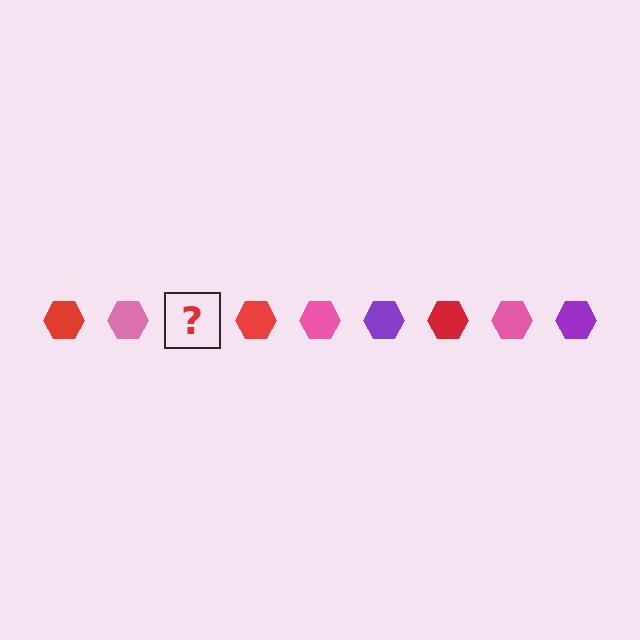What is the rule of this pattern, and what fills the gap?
The rule is that the pattern cycles through red, pink, purple hexagons. The gap should be filled with a purple hexagon.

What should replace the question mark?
The question mark should be replaced with a purple hexagon.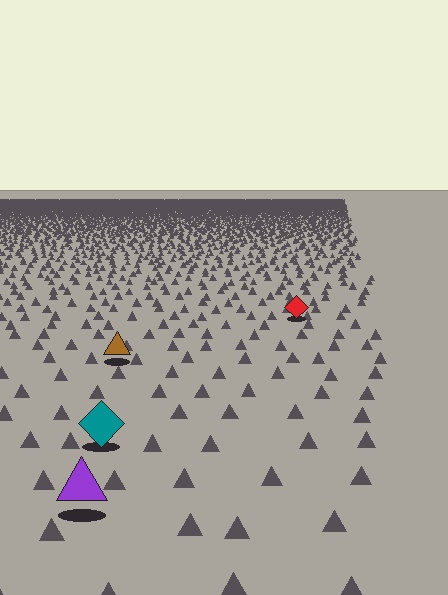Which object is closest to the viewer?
The purple triangle is closest. The texture marks near it are larger and more spread out.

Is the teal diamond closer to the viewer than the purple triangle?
No. The purple triangle is closer — you can tell from the texture gradient: the ground texture is coarser near it.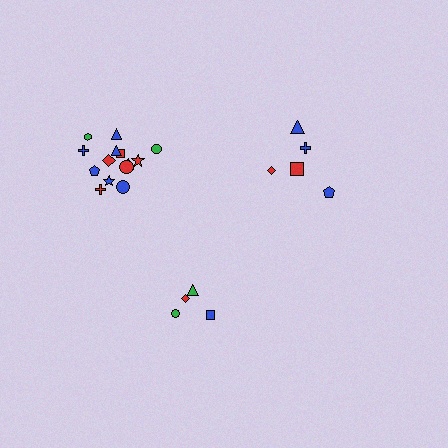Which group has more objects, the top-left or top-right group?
The top-left group.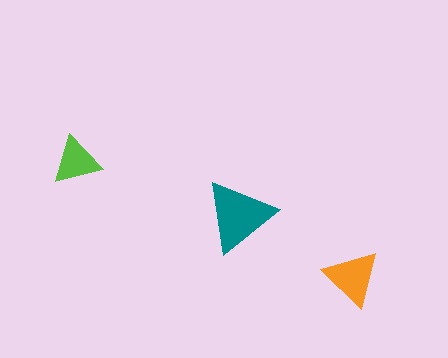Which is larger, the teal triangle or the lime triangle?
The teal one.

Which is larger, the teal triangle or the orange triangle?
The teal one.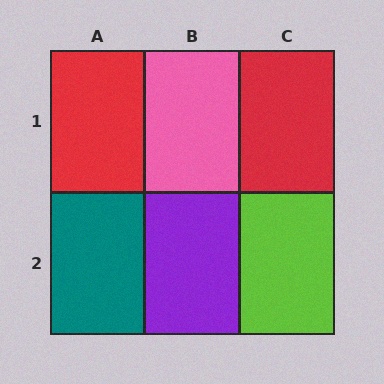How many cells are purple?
1 cell is purple.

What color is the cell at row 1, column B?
Pink.